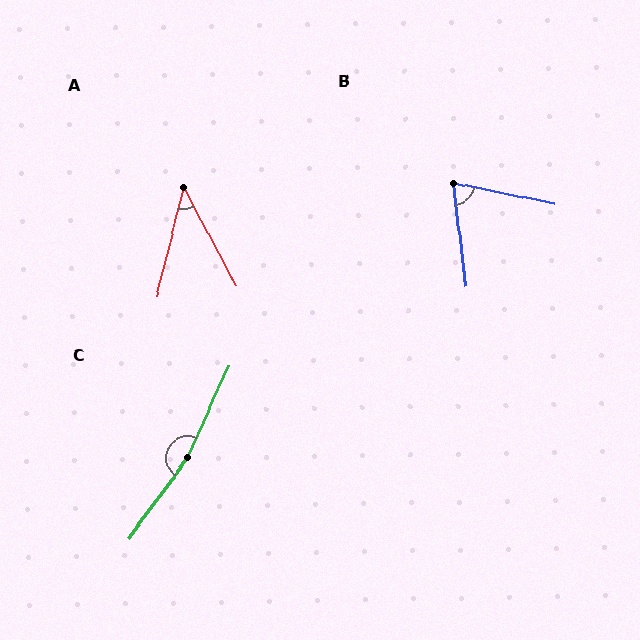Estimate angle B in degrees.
Approximately 71 degrees.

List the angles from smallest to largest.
A (42°), B (71°), C (168°).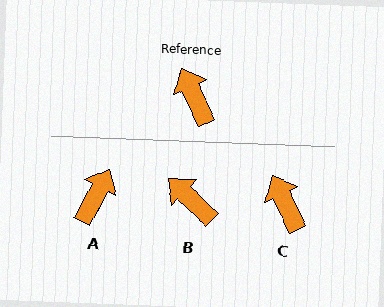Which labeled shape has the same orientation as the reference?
C.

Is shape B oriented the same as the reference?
No, it is off by about 22 degrees.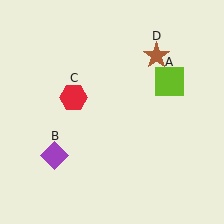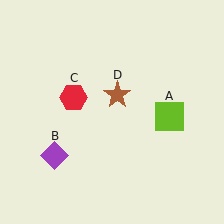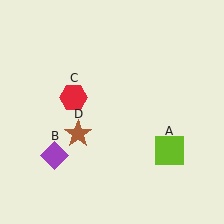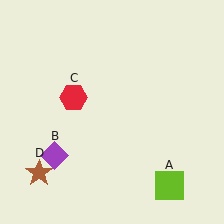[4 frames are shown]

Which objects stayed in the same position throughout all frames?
Purple diamond (object B) and red hexagon (object C) remained stationary.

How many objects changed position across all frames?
2 objects changed position: lime square (object A), brown star (object D).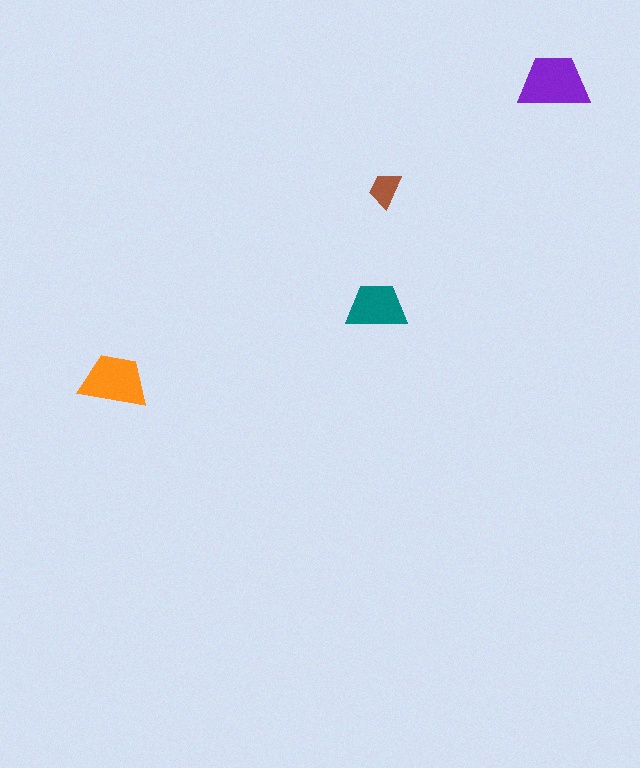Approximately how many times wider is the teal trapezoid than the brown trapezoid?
About 1.5 times wider.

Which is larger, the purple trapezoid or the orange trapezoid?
The purple one.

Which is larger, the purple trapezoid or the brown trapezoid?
The purple one.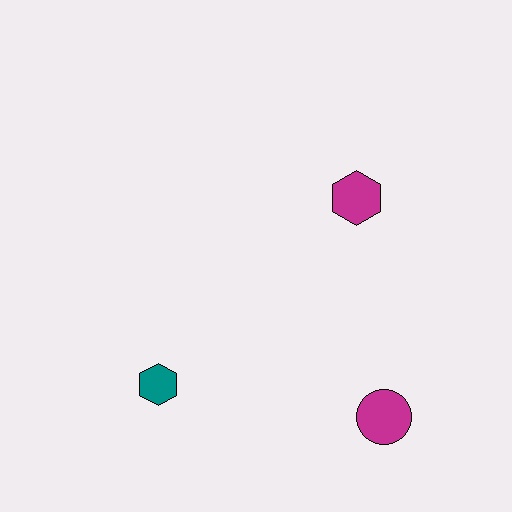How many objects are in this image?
There are 3 objects.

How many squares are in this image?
There are no squares.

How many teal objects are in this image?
There is 1 teal object.